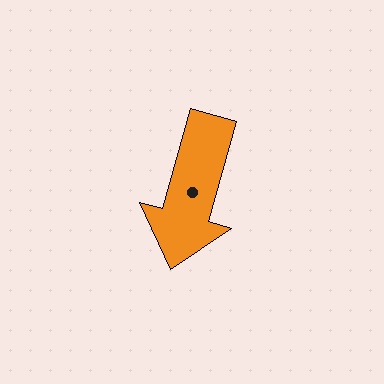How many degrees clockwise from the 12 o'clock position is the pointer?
Approximately 196 degrees.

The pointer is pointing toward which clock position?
Roughly 7 o'clock.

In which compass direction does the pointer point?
South.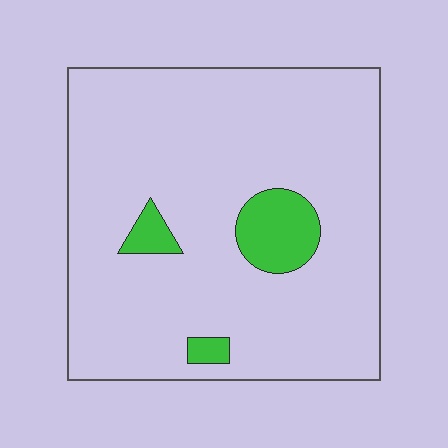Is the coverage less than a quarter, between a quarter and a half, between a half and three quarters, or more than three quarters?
Less than a quarter.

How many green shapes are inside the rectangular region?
3.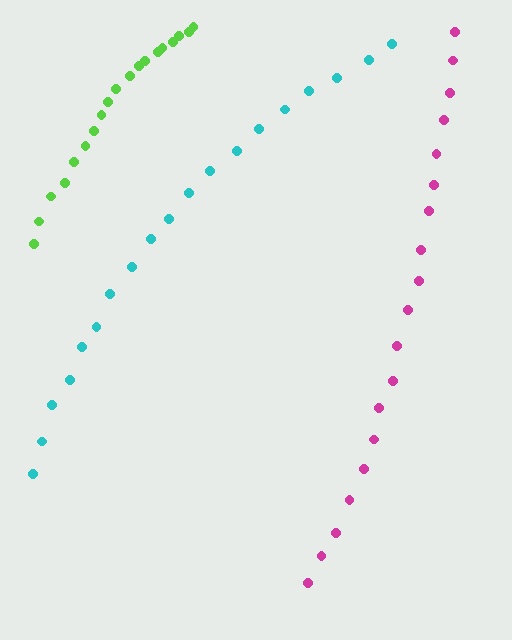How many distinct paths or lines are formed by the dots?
There are 3 distinct paths.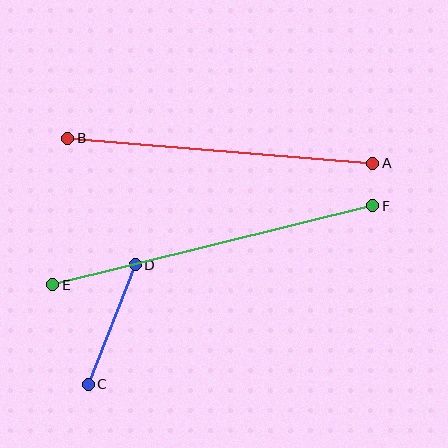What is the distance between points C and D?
The distance is approximately 128 pixels.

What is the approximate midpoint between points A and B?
The midpoint is at approximately (220, 151) pixels.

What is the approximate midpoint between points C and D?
The midpoint is at approximately (112, 325) pixels.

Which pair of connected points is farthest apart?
Points E and F are farthest apart.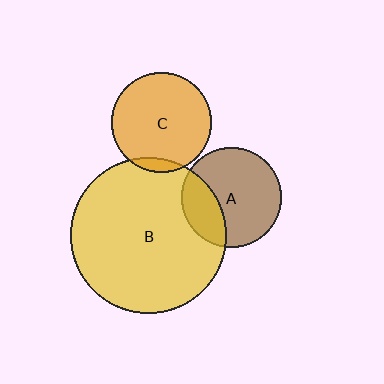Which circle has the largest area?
Circle B (yellow).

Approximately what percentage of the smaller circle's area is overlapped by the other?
Approximately 5%.